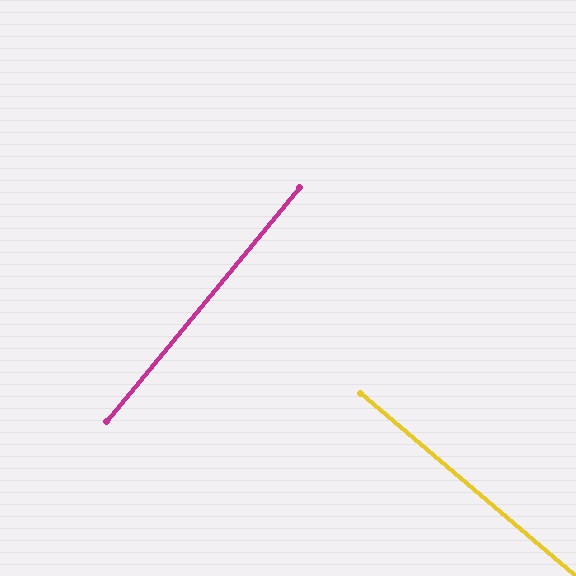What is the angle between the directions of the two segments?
Approximately 89 degrees.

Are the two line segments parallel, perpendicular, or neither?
Perpendicular — they meet at approximately 89°.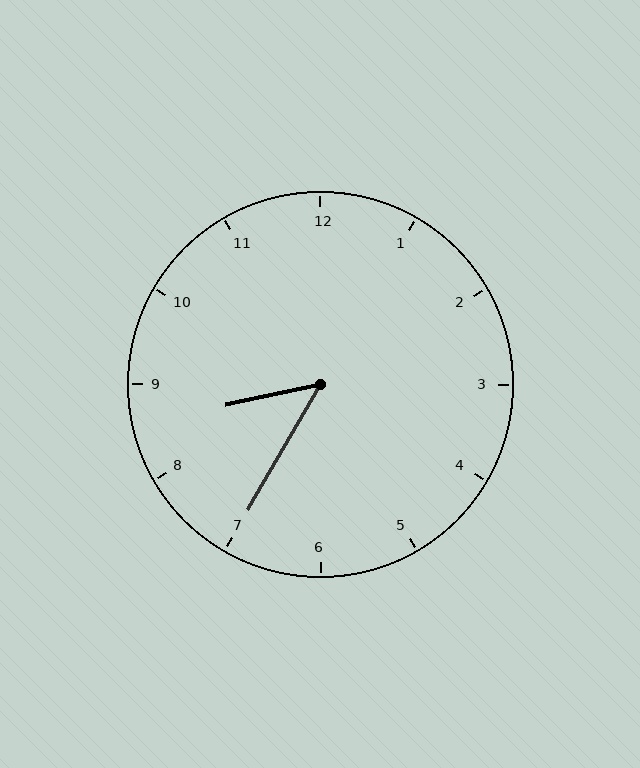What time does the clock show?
8:35.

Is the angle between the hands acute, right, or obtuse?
It is acute.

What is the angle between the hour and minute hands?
Approximately 48 degrees.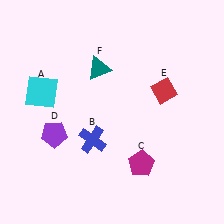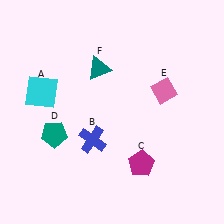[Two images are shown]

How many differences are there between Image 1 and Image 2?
There are 2 differences between the two images.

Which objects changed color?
D changed from purple to teal. E changed from red to pink.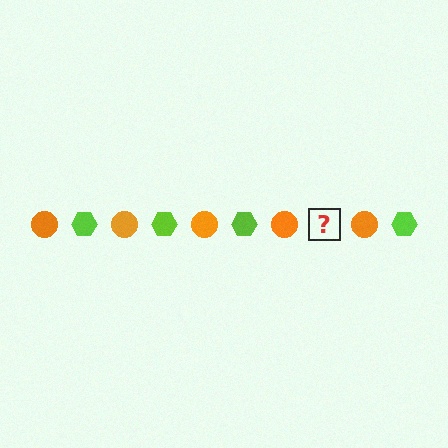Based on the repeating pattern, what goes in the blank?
The blank should be a lime hexagon.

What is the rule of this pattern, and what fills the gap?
The rule is that the pattern alternates between orange circle and lime hexagon. The gap should be filled with a lime hexagon.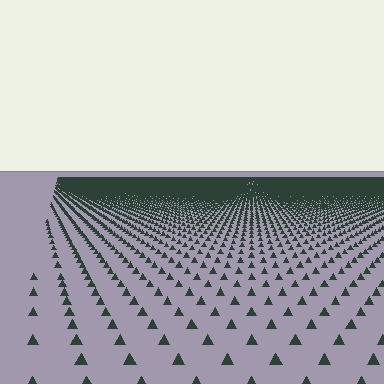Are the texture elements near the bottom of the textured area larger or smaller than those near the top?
Larger. Near the bottom, elements are closer to the viewer and appear at a bigger on-screen size.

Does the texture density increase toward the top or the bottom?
Density increases toward the top.